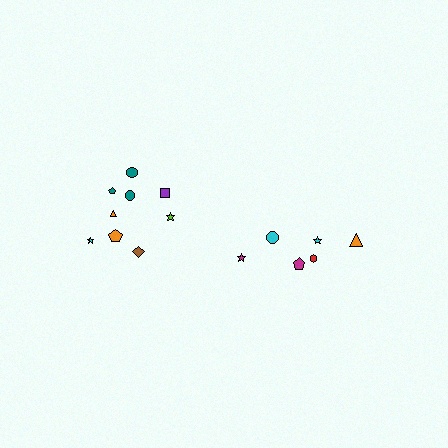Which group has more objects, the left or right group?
The left group.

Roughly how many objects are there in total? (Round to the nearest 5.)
Roughly 15 objects in total.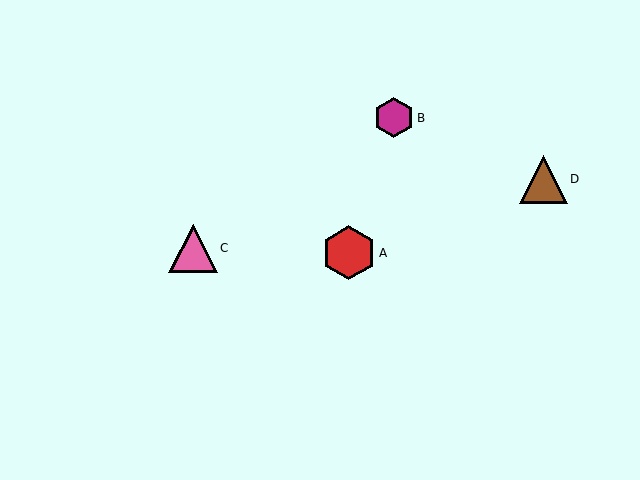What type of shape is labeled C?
Shape C is a pink triangle.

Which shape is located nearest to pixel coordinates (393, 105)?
The magenta hexagon (labeled B) at (394, 118) is nearest to that location.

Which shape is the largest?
The red hexagon (labeled A) is the largest.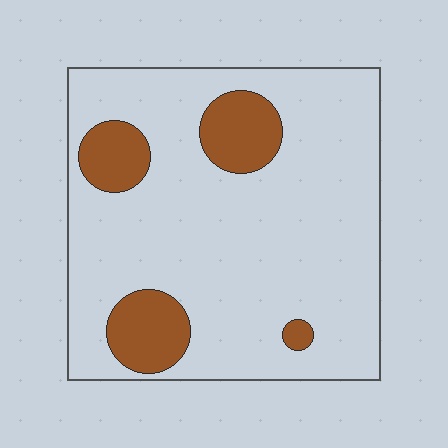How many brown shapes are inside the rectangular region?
4.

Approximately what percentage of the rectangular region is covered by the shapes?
Approximately 15%.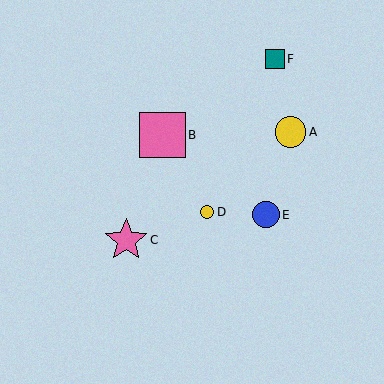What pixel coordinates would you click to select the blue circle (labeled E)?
Click at (266, 215) to select the blue circle E.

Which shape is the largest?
The pink square (labeled B) is the largest.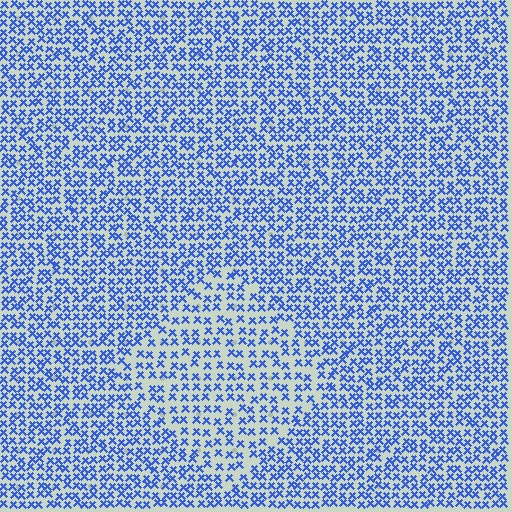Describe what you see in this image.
The image contains small blue elements arranged at two different densities. A diamond-shaped region is visible where the elements are less densely packed than the surrounding area.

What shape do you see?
I see a diamond.